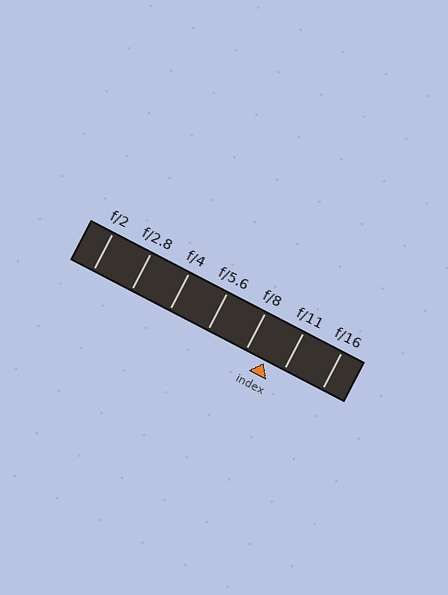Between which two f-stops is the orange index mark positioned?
The index mark is between f/8 and f/11.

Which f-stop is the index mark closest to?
The index mark is closest to f/11.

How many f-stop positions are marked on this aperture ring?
There are 7 f-stop positions marked.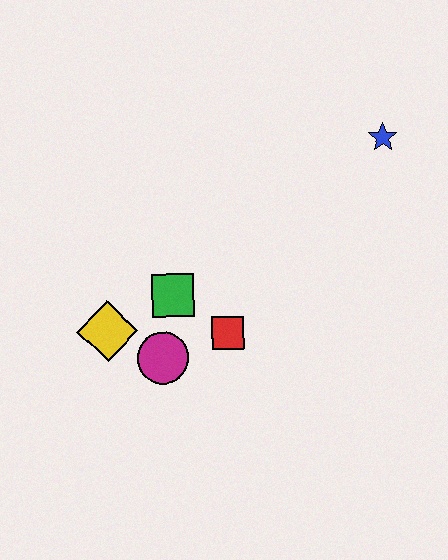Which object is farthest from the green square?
The blue star is farthest from the green square.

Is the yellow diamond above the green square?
No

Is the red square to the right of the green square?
Yes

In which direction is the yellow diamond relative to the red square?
The yellow diamond is to the left of the red square.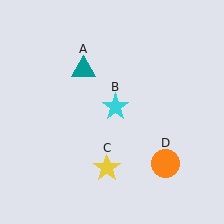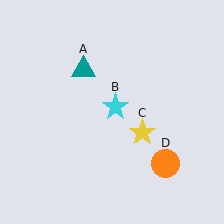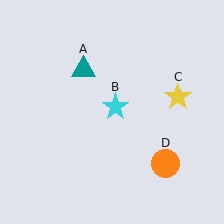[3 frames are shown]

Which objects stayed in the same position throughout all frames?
Teal triangle (object A) and cyan star (object B) and orange circle (object D) remained stationary.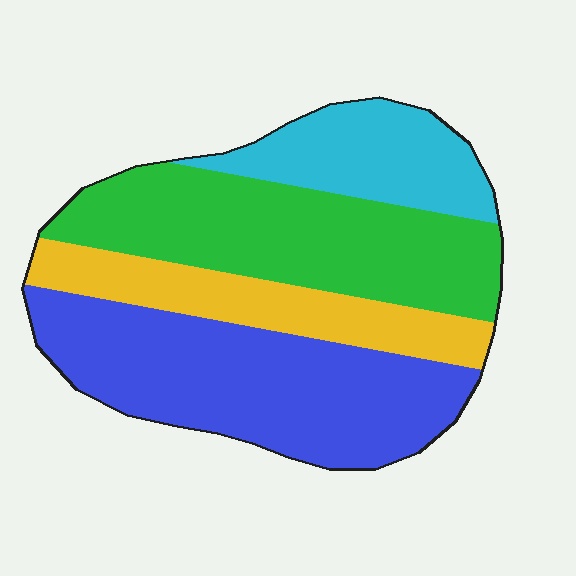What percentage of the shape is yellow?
Yellow takes up less than a quarter of the shape.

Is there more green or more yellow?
Green.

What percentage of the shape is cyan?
Cyan covers 16% of the shape.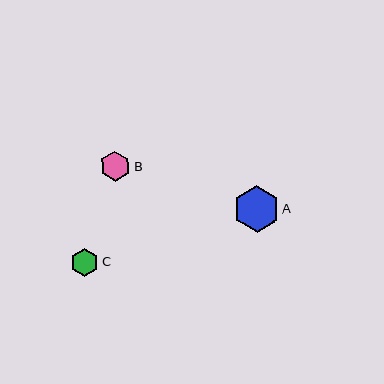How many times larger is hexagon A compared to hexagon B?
Hexagon A is approximately 1.6 times the size of hexagon B.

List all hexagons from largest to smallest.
From largest to smallest: A, B, C.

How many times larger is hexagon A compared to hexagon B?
Hexagon A is approximately 1.6 times the size of hexagon B.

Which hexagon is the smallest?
Hexagon C is the smallest with a size of approximately 28 pixels.